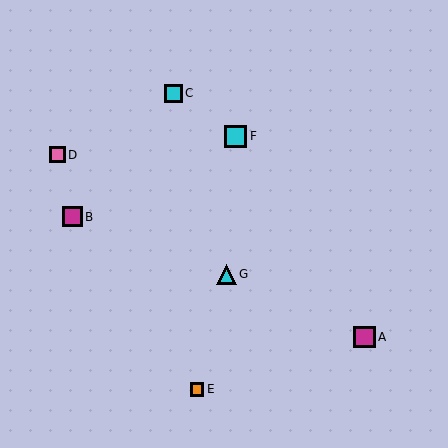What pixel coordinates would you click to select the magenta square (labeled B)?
Click at (73, 217) to select the magenta square B.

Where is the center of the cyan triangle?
The center of the cyan triangle is at (226, 275).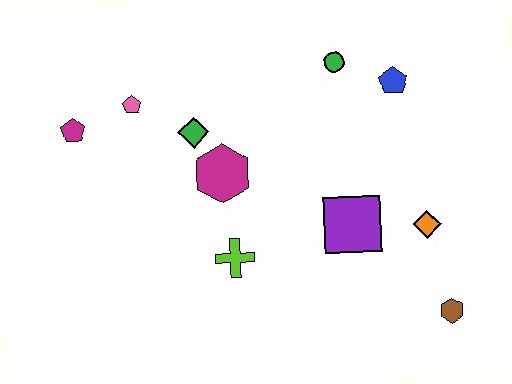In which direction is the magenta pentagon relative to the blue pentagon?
The magenta pentagon is to the left of the blue pentagon.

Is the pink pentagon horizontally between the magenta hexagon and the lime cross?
No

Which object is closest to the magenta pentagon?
The pink pentagon is closest to the magenta pentagon.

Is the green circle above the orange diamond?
Yes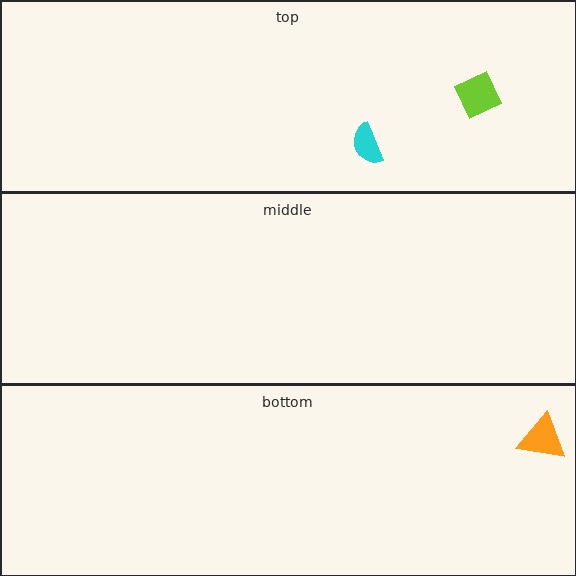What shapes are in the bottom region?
The orange triangle.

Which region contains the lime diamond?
The top region.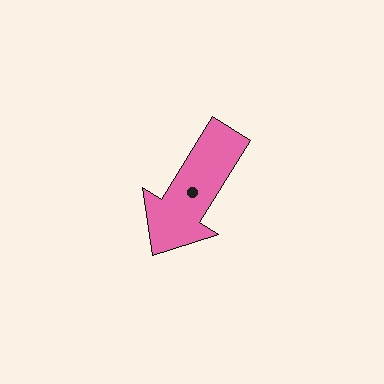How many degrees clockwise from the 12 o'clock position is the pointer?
Approximately 212 degrees.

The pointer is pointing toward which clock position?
Roughly 7 o'clock.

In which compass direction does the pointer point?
Southwest.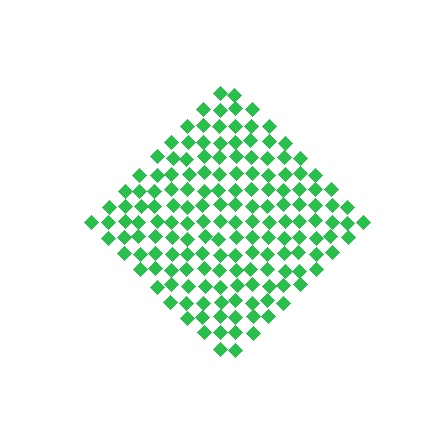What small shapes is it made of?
It is made of small diamonds.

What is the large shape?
The large shape is a diamond.